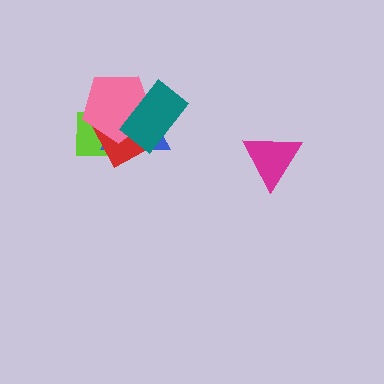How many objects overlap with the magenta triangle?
0 objects overlap with the magenta triangle.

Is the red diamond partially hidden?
Yes, it is partially covered by another shape.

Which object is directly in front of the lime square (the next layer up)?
The blue triangle is directly in front of the lime square.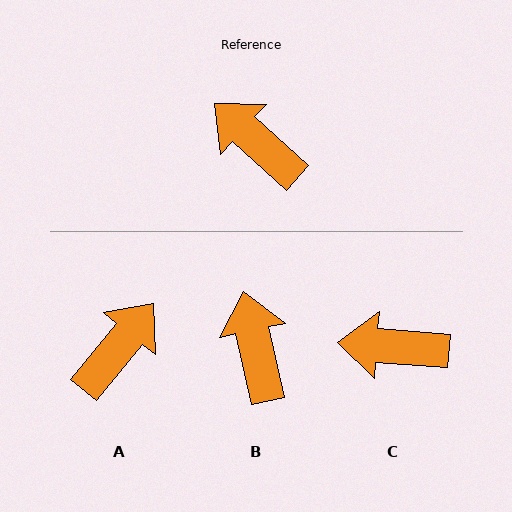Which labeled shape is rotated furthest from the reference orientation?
A, about 87 degrees away.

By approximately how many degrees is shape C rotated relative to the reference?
Approximately 38 degrees counter-clockwise.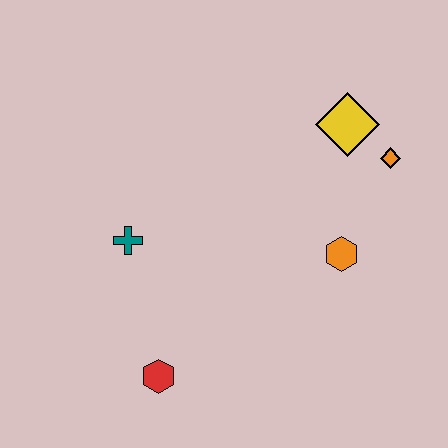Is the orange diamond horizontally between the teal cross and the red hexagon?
No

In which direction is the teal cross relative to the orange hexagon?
The teal cross is to the left of the orange hexagon.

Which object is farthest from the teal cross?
The orange diamond is farthest from the teal cross.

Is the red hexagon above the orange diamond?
No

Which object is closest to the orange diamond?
The yellow diamond is closest to the orange diamond.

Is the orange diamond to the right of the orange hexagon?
Yes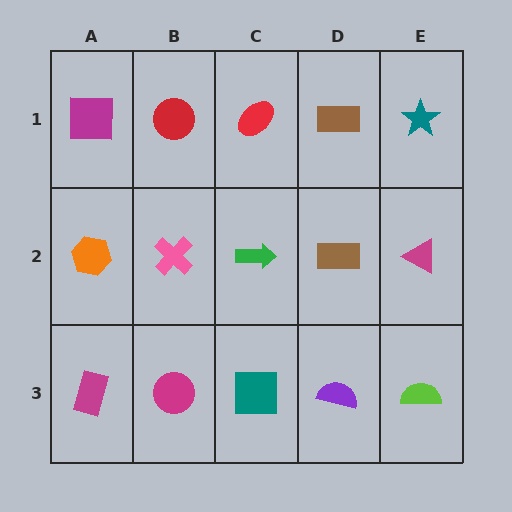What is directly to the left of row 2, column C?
A pink cross.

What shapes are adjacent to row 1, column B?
A pink cross (row 2, column B), a magenta square (row 1, column A), a red ellipse (row 1, column C).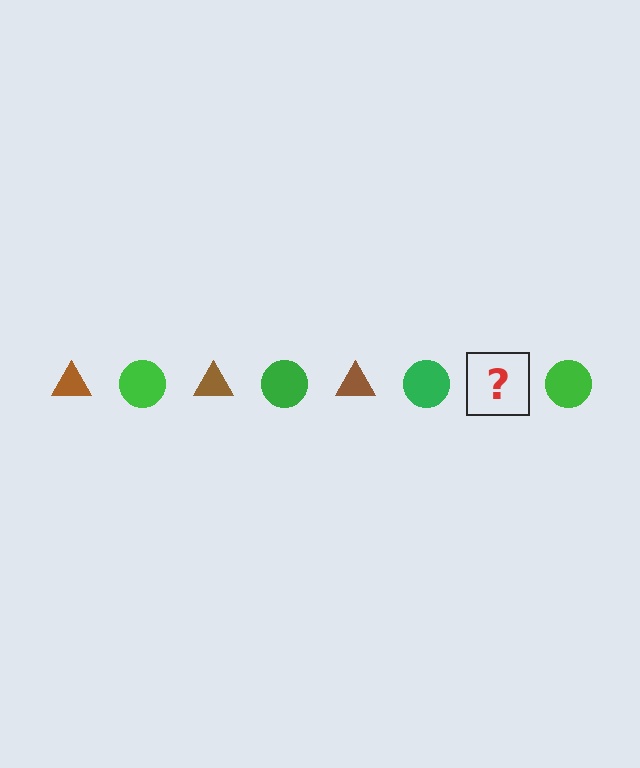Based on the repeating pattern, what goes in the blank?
The blank should be a brown triangle.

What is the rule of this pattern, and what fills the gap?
The rule is that the pattern alternates between brown triangle and green circle. The gap should be filled with a brown triangle.